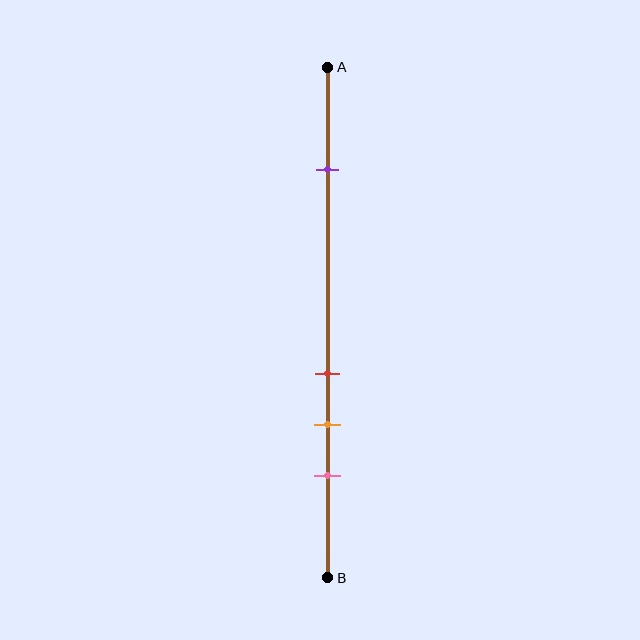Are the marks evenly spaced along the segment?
No, the marks are not evenly spaced.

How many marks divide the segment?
There are 4 marks dividing the segment.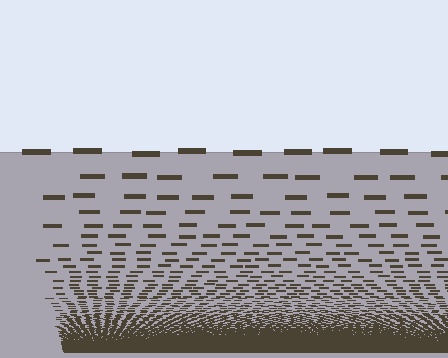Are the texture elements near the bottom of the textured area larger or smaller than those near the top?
Smaller. The gradient is inverted — elements near the bottom are smaller and denser.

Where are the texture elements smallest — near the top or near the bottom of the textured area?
Near the bottom.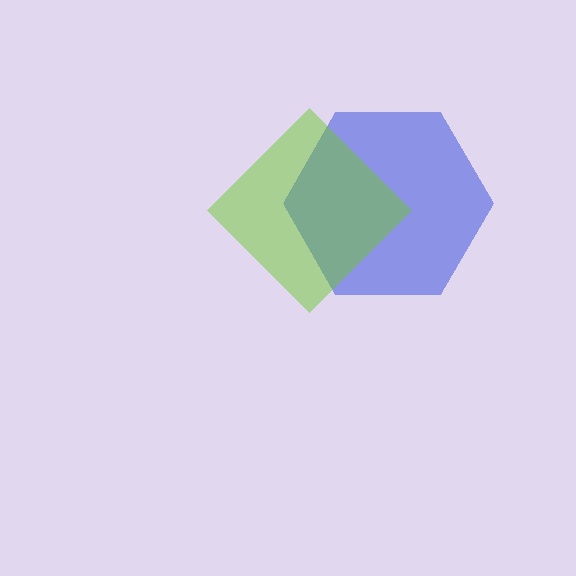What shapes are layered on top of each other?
The layered shapes are: a blue hexagon, a lime diamond.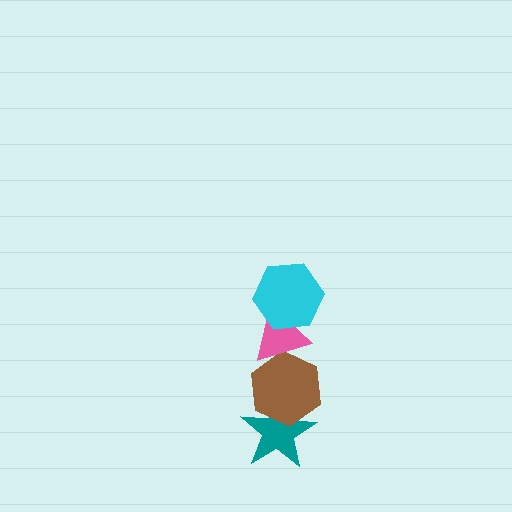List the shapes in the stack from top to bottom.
From top to bottom: the cyan hexagon, the pink triangle, the brown hexagon, the teal star.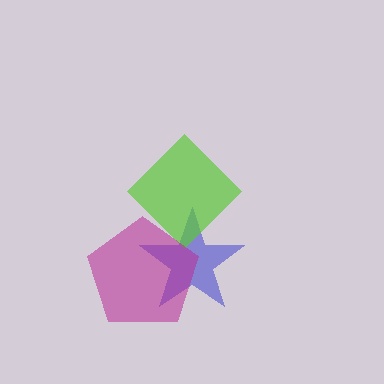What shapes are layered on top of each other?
The layered shapes are: a blue star, a lime diamond, a magenta pentagon.